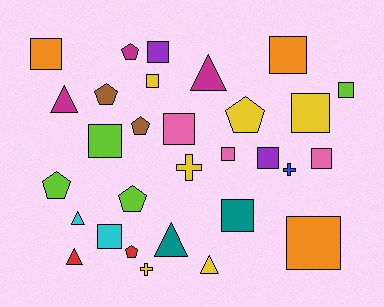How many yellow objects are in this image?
There are 6 yellow objects.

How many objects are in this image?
There are 30 objects.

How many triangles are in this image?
There are 6 triangles.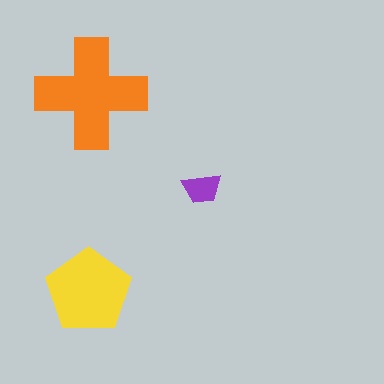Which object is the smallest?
The purple trapezoid.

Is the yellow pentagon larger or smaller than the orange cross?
Smaller.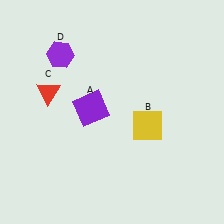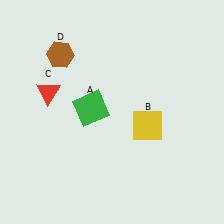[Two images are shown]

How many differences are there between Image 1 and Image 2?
There are 2 differences between the two images.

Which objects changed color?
A changed from purple to green. D changed from purple to brown.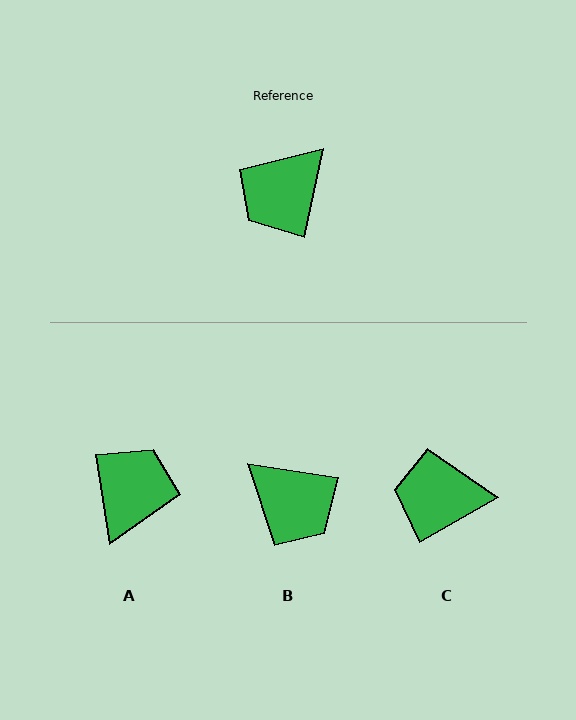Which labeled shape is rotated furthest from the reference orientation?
A, about 159 degrees away.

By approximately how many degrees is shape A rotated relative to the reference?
Approximately 159 degrees clockwise.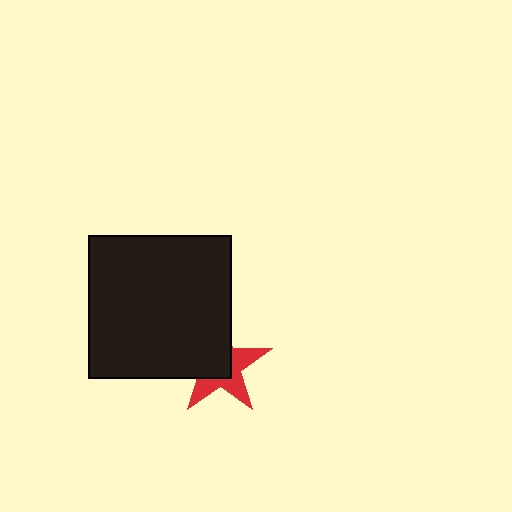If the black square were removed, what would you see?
You would see the complete red star.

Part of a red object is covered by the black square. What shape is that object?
It is a star.